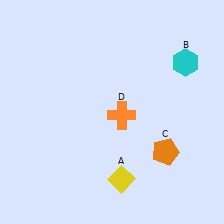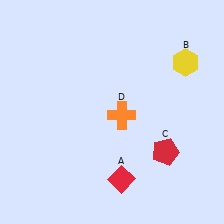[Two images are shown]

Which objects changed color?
A changed from yellow to red. B changed from cyan to yellow. C changed from orange to red.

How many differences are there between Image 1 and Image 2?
There are 3 differences between the two images.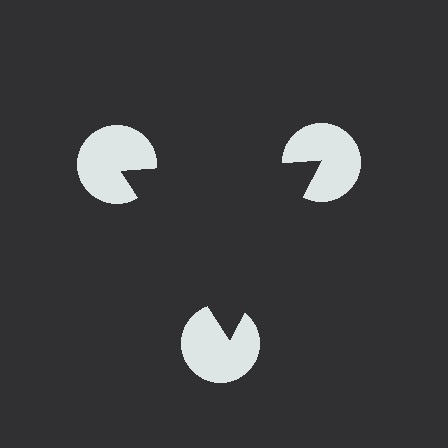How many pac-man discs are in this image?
There are 3 — one at each vertex of the illusory triangle.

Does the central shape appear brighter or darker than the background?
It typically appears slightly darker than the background, even though no actual brightness change is drawn.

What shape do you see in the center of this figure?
An illusory triangle — its edges are inferred from the aligned wedge cuts in the pac-man discs, not physically drawn.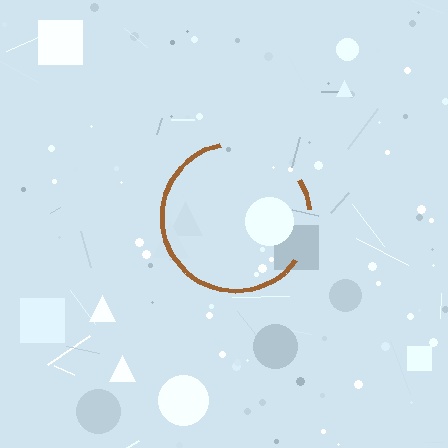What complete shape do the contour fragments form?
The contour fragments form a circle.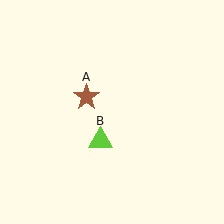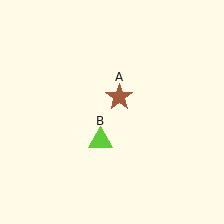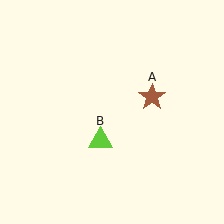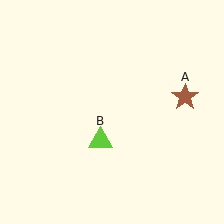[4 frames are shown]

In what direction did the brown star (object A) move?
The brown star (object A) moved right.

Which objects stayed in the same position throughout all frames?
Lime triangle (object B) remained stationary.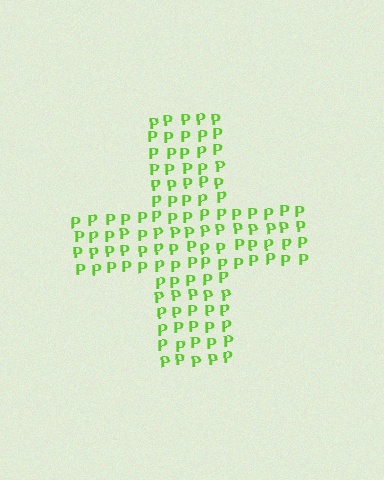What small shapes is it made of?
It is made of small letter P's.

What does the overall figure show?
The overall figure shows a cross.